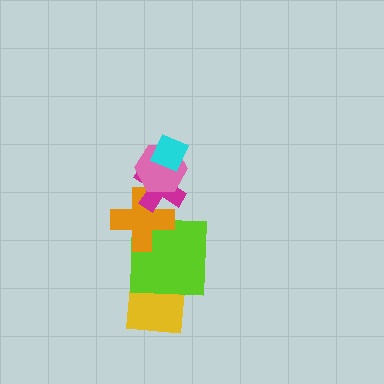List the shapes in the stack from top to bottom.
From top to bottom: the cyan diamond, the pink hexagon, the magenta cross, the orange cross, the lime square, the yellow square.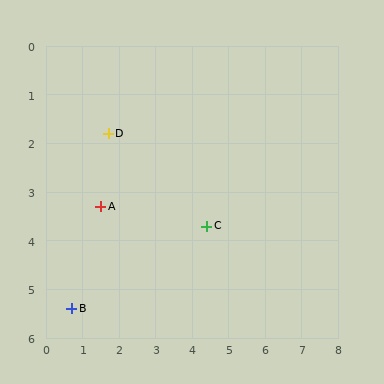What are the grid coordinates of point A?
Point A is at approximately (1.5, 3.3).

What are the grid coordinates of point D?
Point D is at approximately (1.7, 1.8).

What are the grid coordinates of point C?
Point C is at approximately (4.4, 3.7).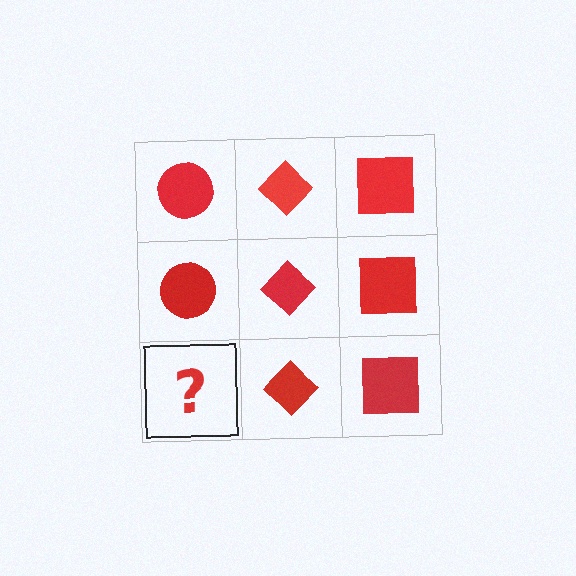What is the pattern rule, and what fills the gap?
The rule is that each column has a consistent shape. The gap should be filled with a red circle.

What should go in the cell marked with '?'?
The missing cell should contain a red circle.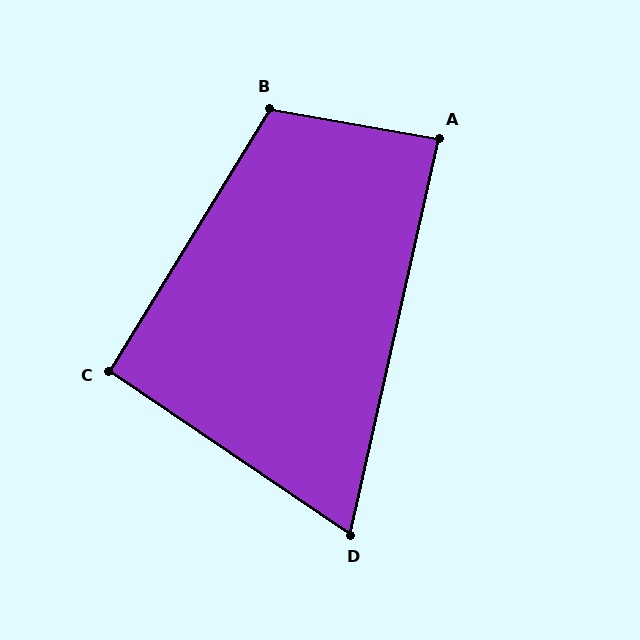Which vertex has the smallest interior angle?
D, at approximately 69 degrees.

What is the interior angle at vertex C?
Approximately 93 degrees (approximately right).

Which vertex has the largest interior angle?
B, at approximately 111 degrees.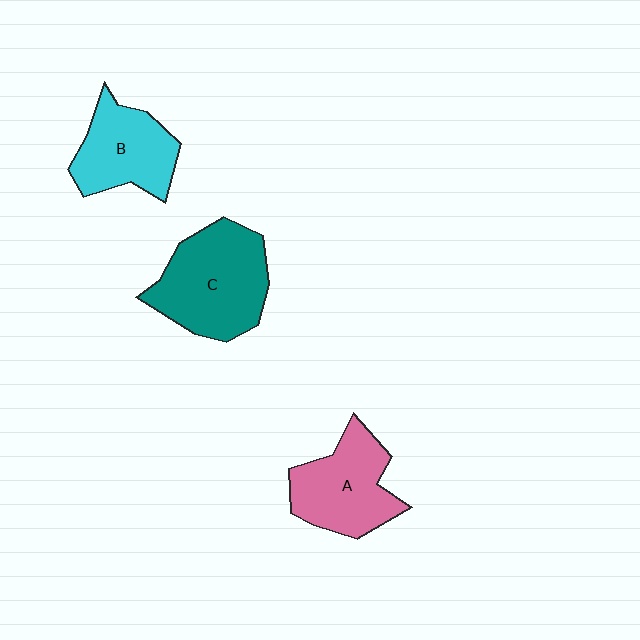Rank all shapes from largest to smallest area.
From largest to smallest: C (teal), A (pink), B (cyan).